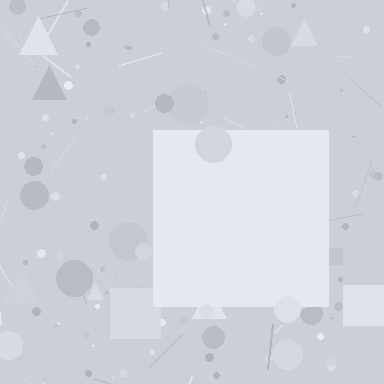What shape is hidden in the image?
A square is hidden in the image.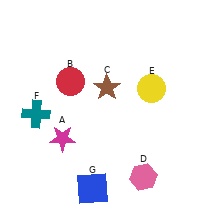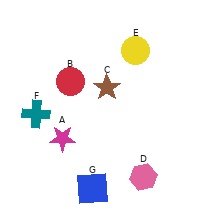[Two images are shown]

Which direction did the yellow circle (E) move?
The yellow circle (E) moved up.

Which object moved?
The yellow circle (E) moved up.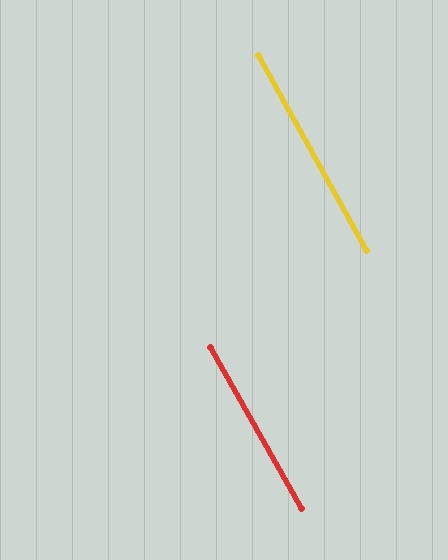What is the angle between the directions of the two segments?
Approximately 1 degree.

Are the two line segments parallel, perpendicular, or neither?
Parallel — their directions differ by only 0.6°.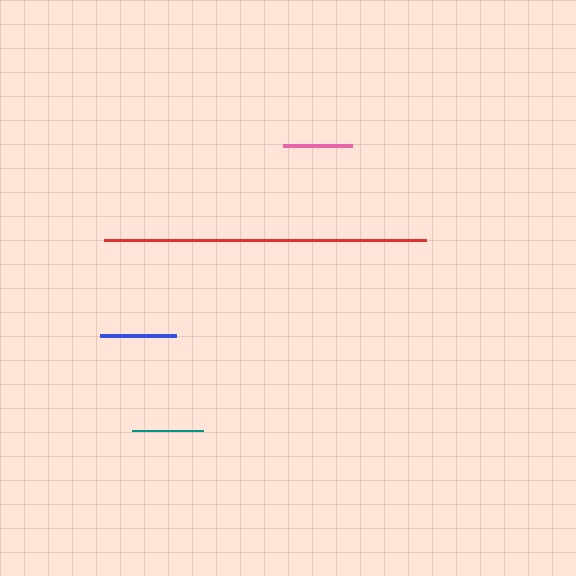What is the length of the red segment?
The red segment is approximately 322 pixels long.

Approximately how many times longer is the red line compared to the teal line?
The red line is approximately 4.5 times the length of the teal line.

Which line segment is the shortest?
The pink line is the shortest at approximately 69 pixels.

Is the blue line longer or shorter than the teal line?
The blue line is longer than the teal line.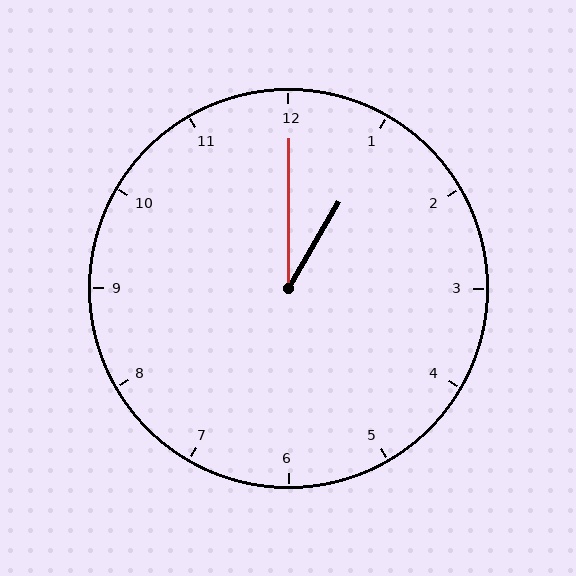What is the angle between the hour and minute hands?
Approximately 30 degrees.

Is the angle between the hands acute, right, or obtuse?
It is acute.